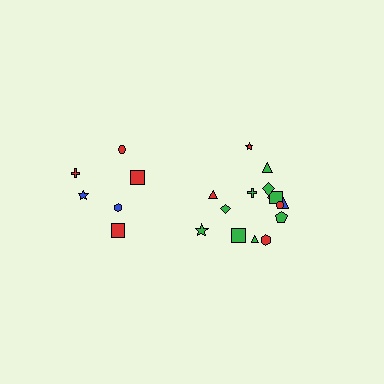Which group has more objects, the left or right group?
The right group.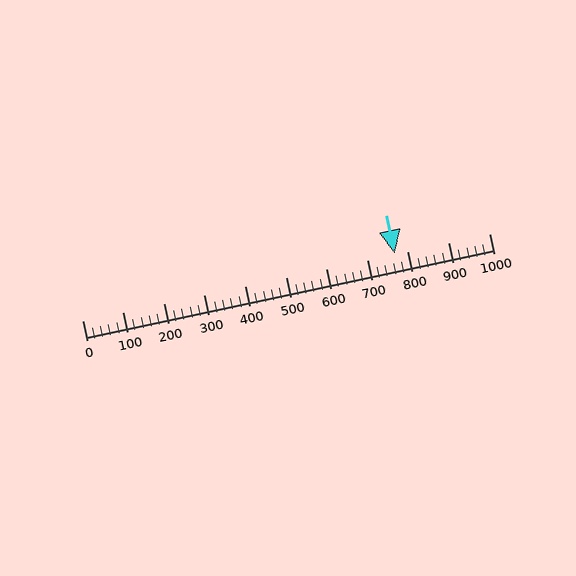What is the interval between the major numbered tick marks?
The major tick marks are spaced 100 units apart.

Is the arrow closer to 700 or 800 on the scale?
The arrow is closer to 800.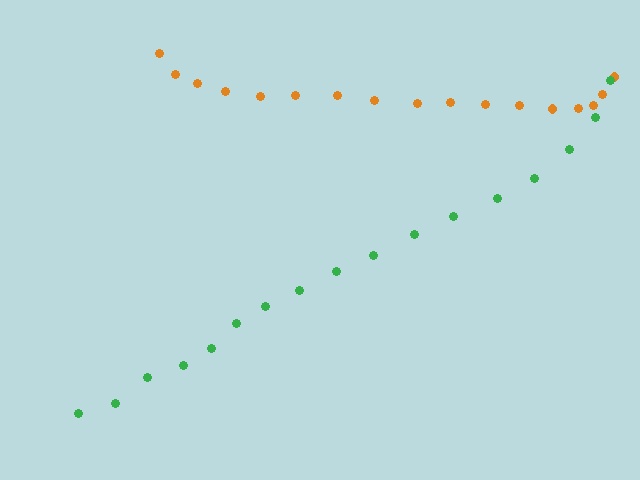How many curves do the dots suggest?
There are 2 distinct paths.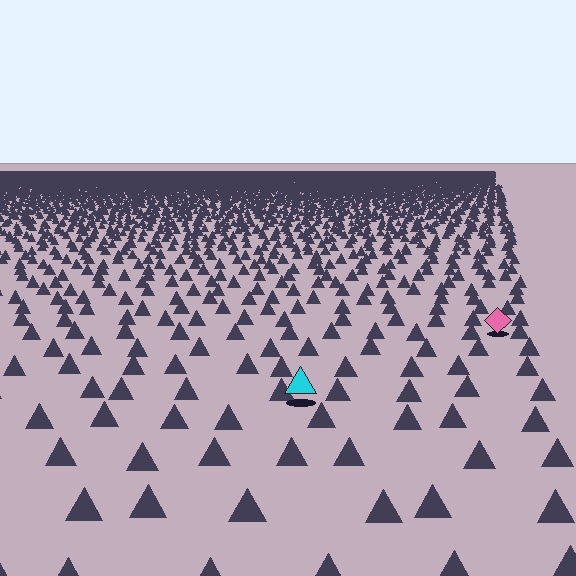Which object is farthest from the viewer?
The pink diamond is farthest from the viewer. It appears smaller and the ground texture around it is denser.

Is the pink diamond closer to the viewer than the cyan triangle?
No. The cyan triangle is closer — you can tell from the texture gradient: the ground texture is coarser near it.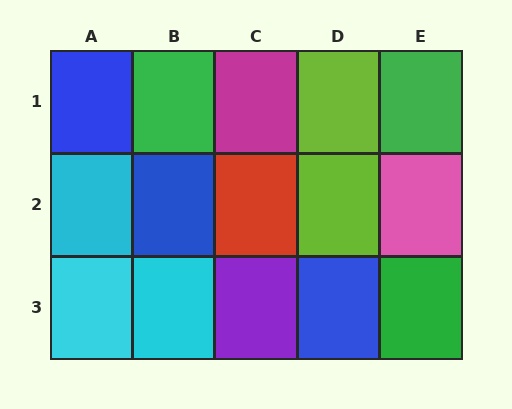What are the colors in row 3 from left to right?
Cyan, cyan, purple, blue, green.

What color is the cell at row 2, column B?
Blue.